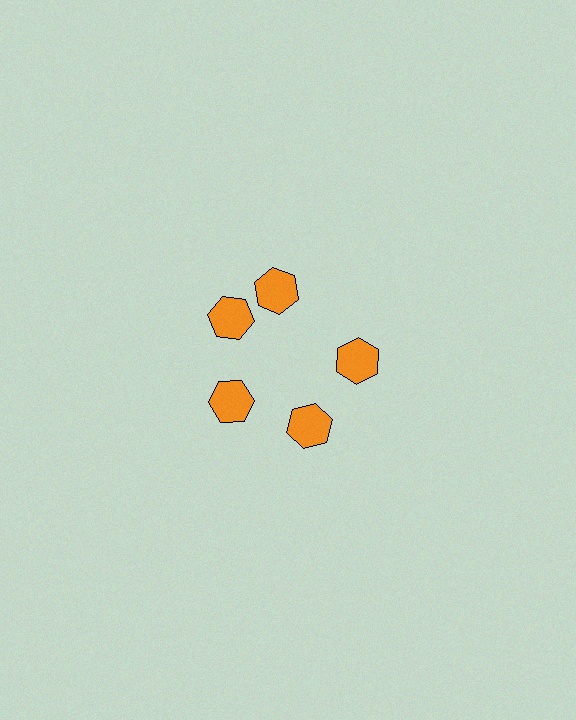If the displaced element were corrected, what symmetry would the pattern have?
It would have 5-fold rotational symmetry — the pattern would map onto itself every 72 degrees.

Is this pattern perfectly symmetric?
No. The 5 orange hexagons are arranged in a ring, but one element near the 1 o'clock position is rotated out of alignment along the ring, breaking the 5-fold rotational symmetry.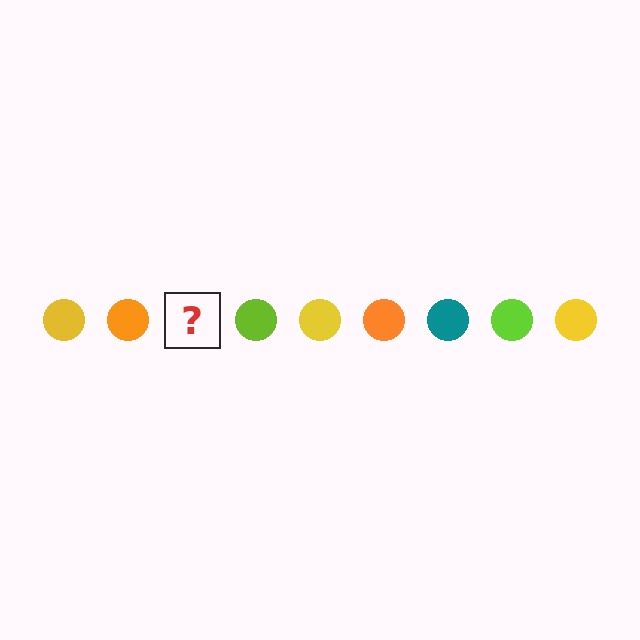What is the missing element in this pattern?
The missing element is a teal circle.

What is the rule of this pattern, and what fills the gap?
The rule is that the pattern cycles through yellow, orange, teal, lime circles. The gap should be filled with a teal circle.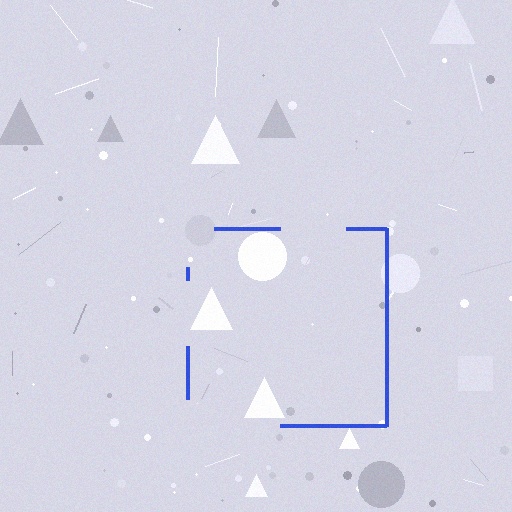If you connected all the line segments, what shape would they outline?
They would outline a square.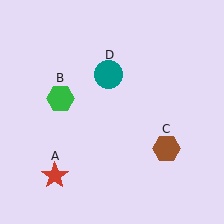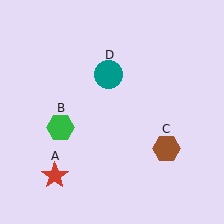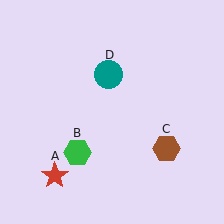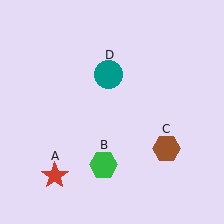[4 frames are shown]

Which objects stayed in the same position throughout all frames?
Red star (object A) and brown hexagon (object C) and teal circle (object D) remained stationary.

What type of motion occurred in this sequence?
The green hexagon (object B) rotated counterclockwise around the center of the scene.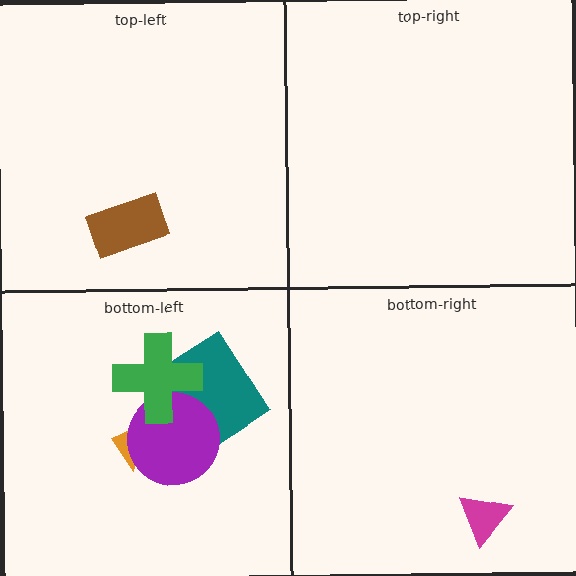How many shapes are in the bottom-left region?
4.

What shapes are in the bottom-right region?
The magenta triangle.